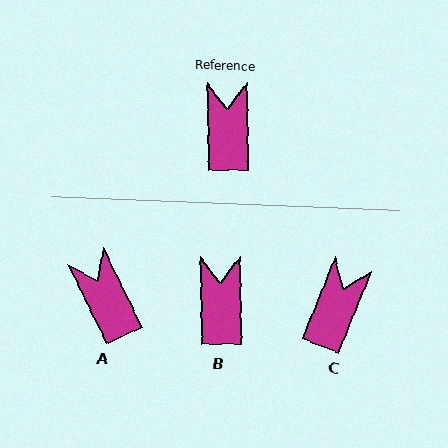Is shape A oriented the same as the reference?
No, it is off by about 25 degrees.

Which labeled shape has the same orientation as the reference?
B.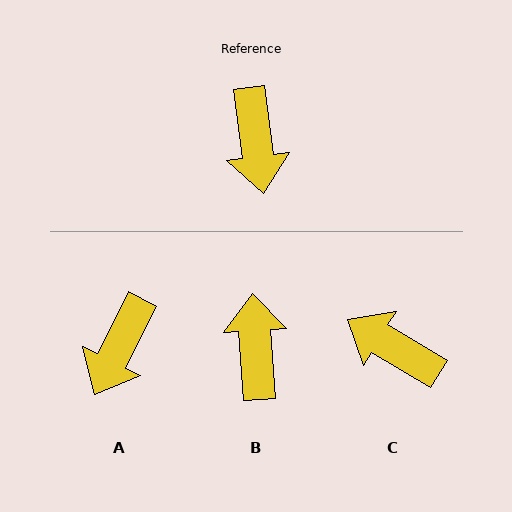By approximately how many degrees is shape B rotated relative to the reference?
Approximately 176 degrees counter-clockwise.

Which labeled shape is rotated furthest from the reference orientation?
B, about 176 degrees away.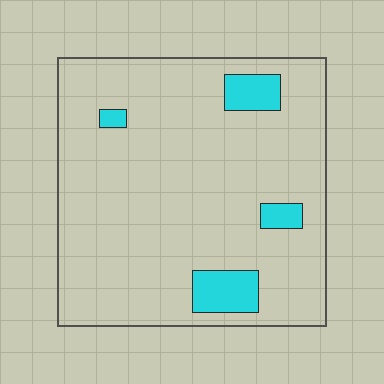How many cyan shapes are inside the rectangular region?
4.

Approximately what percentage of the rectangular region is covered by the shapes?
Approximately 10%.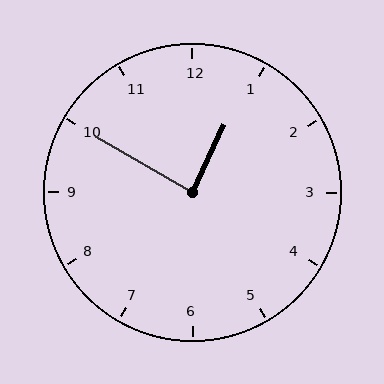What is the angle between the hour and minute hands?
Approximately 85 degrees.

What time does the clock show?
12:50.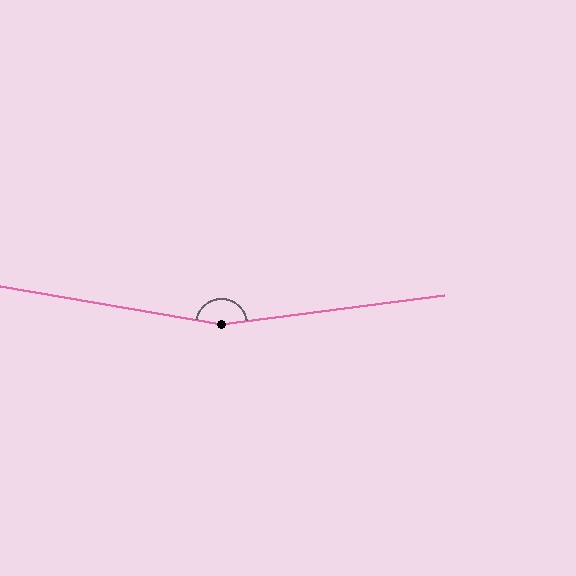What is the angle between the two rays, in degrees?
Approximately 163 degrees.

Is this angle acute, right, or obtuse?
It is obtuse.